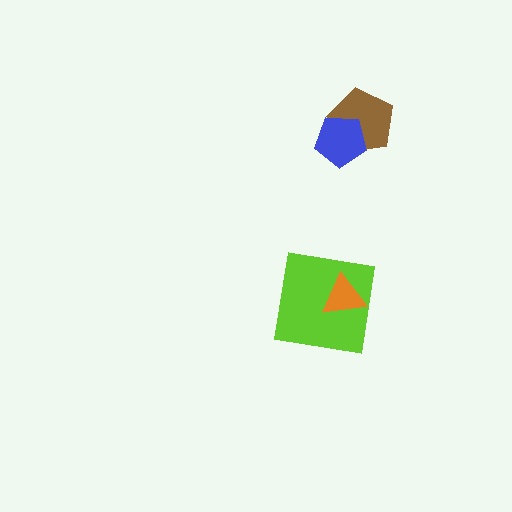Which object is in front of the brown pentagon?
The blue pentagon is in front of the brown pentagon.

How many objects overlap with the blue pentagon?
1 object overlaps with the blue pentagon.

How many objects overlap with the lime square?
1 object overlaps with the lime square.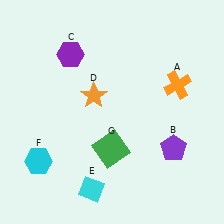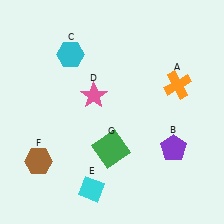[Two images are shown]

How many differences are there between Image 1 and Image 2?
There are 3 differences between the two images.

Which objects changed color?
C changed from purple to cyan. D changed from orange to pink. F changed from cyan to brown.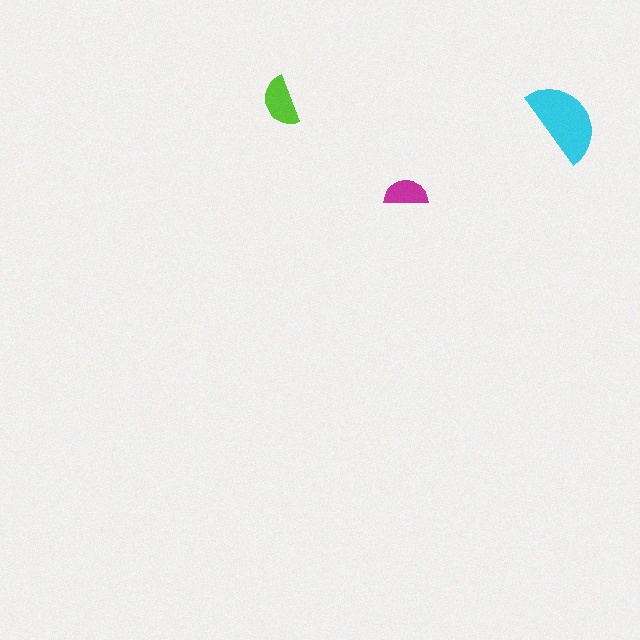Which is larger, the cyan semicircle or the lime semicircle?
The cyan one.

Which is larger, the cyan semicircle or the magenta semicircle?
The cyan one.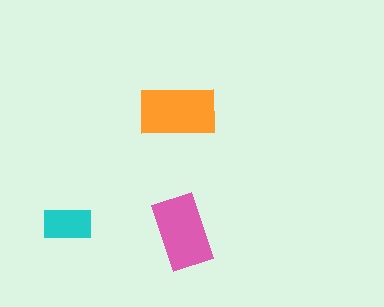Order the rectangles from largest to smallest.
the orange one, the pink one, the cyan one.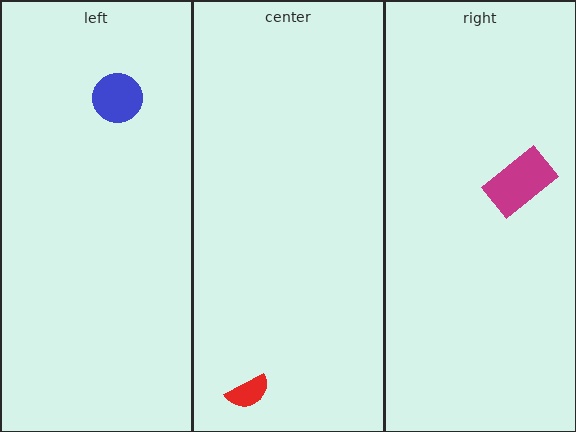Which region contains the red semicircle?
The center region.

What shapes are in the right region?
The magenta rectangle.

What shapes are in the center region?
The red semicircle.